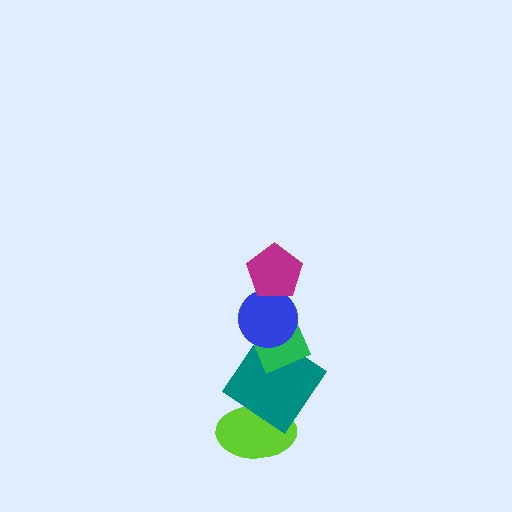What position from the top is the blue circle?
The blue circle is 2nd from the top.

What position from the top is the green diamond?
The green diamond is 3rd from the top.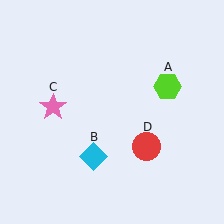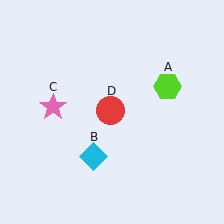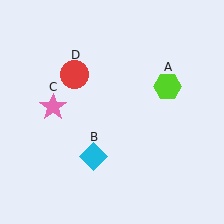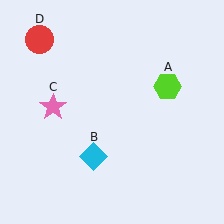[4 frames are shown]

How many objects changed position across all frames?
1 object changed position: red circle (object D).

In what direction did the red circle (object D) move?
The red circle (object D) moved up and to the left.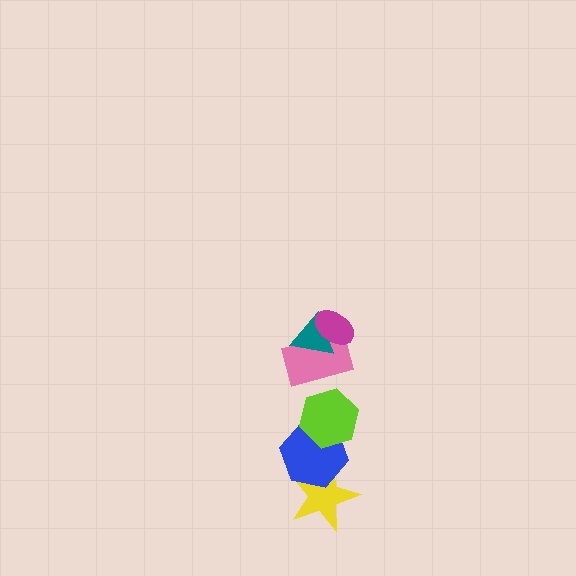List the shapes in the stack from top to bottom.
From top to bottom: the magenta ellipse, the teal triangle, the pink rectangle, the lime hexagon, the blue hexagon, the yellow star.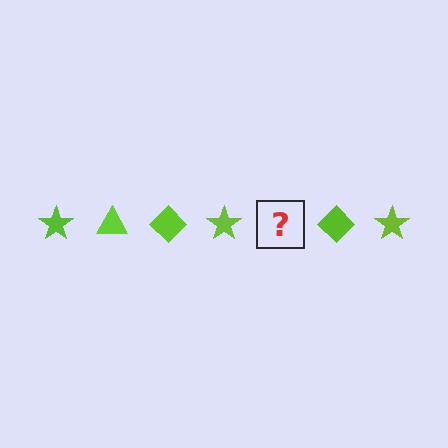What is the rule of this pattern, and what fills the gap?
The rule is that the pattern cycles through star, triangle, diamond shapes in lime. The gap should be filled with a lime triangle.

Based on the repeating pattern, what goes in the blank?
The blank should be a lime triangle.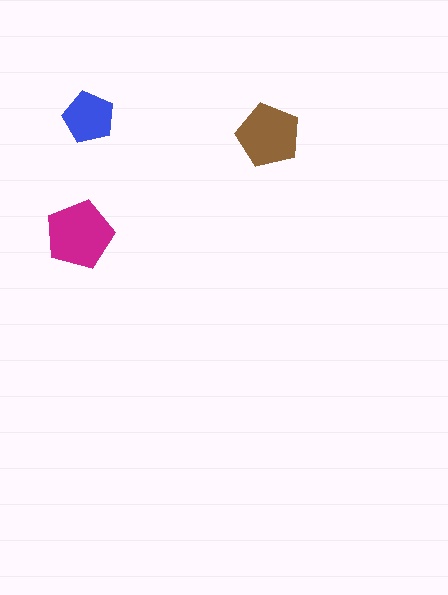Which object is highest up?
The blue pentagon is topmost.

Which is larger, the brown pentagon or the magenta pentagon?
The magenta one.